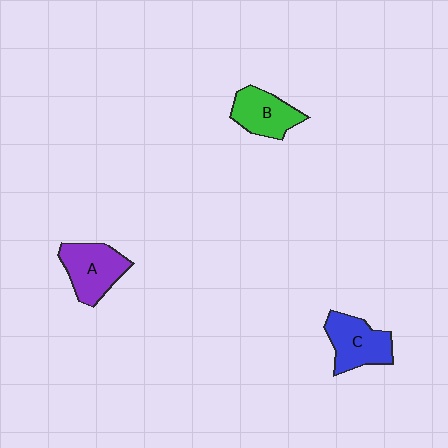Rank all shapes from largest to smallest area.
From largest to smallest: A (purple), C (blue), B (green).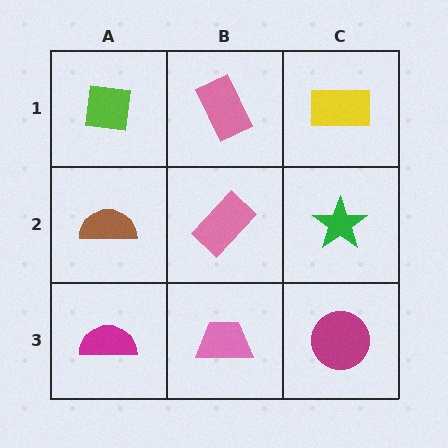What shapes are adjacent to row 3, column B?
A pink rectangle (row 2, column B), a magenta semicircle (row 3, column A), a magenta circle (row 3, column C).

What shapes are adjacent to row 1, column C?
A green star (row 2, column C), a pink rectangle (row 1, column B).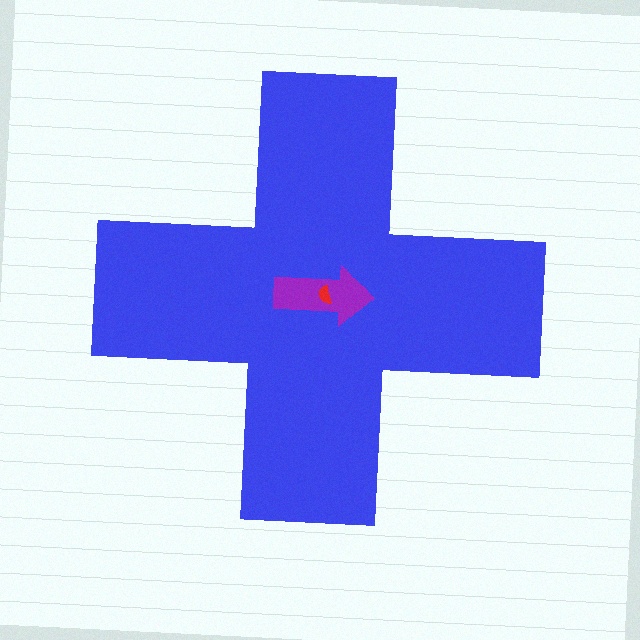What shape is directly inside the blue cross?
The purple arrow.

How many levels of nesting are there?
3.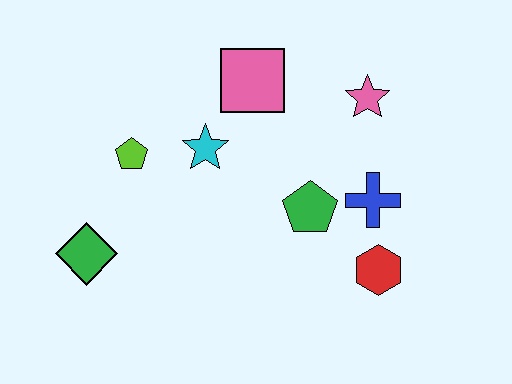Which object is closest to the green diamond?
The lime pentagon is closest to the green diamond.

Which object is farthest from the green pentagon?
The green diamond is farthest from the green pentagon.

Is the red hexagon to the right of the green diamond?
Yes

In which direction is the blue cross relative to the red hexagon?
The blue cross is above the red hexagon.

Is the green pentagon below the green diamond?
No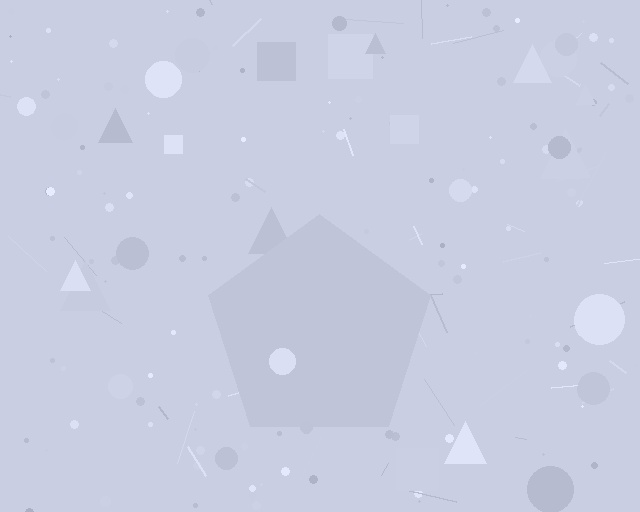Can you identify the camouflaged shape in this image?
The camouflaged shape is a pentagon.